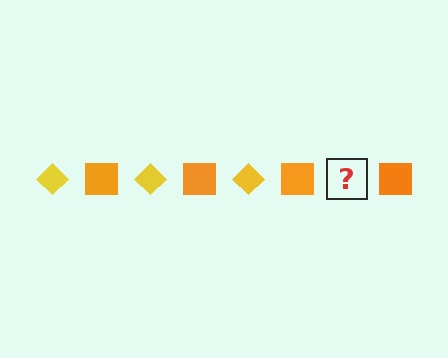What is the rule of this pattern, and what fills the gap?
The rule is that the pattern alternates between yellow diamond and orange square. The gap should be filled with a yellow diamond.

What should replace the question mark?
The question mark should be replaced with a yellow diamond.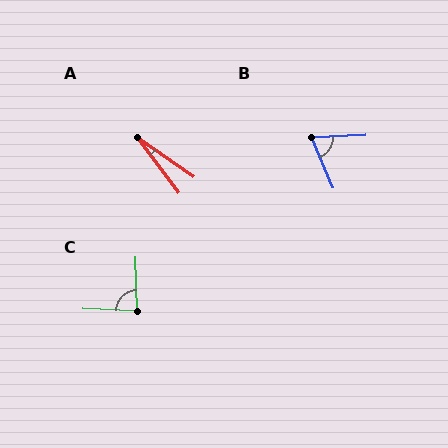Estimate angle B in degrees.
Approximately 69 degrees.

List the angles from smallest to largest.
A (18°), B (69°), C (86°).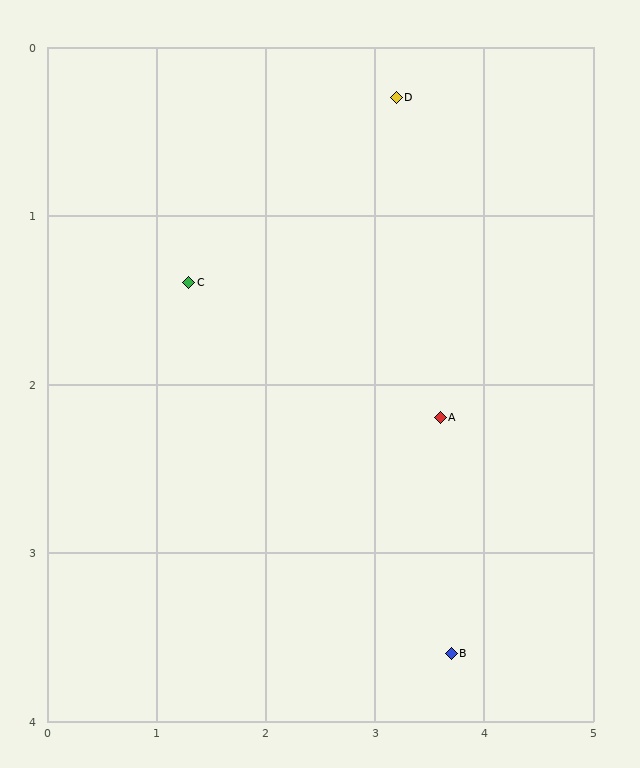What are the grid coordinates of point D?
Point D is at approximately (3.2, 0.3).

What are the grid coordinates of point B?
Point B is at approximately (3.7, 3.6).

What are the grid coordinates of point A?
Point A is at approximately (3.6, 2.2).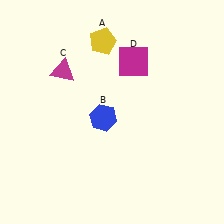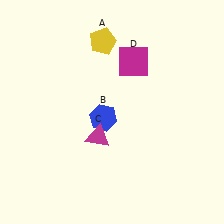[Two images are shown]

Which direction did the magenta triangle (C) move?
The magenta triangle (C) moved down.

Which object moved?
The magenta triangle (C) moved down.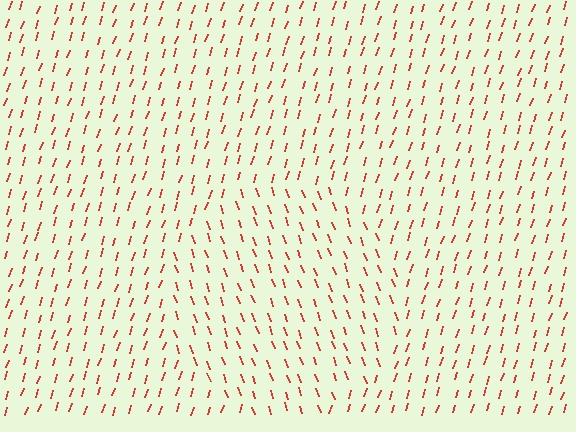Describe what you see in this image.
The image is filled with small red line segments. A circle region in the image has lines oriented differently from the surrounding lines, creating a visible texture boundary.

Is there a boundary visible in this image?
Yes, there is a texture boundary formed by a change in line orientation.